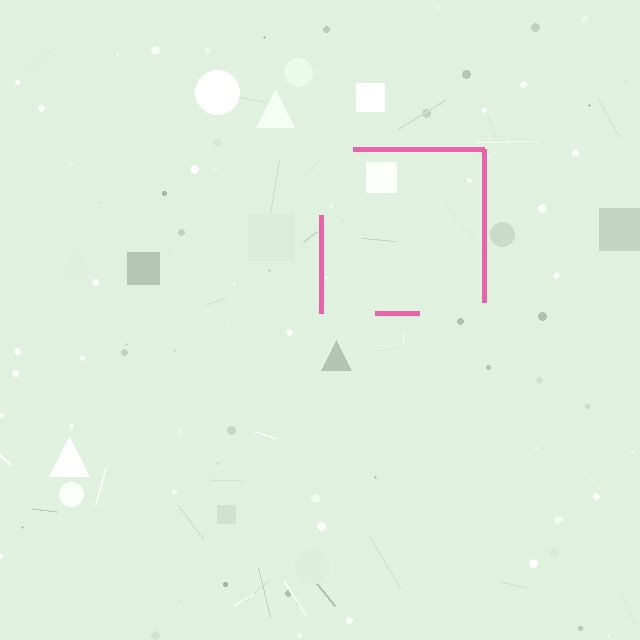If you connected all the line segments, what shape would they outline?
They would outline a square.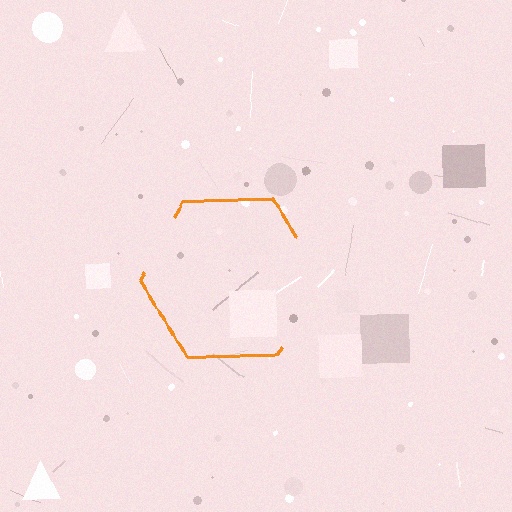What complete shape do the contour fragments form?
The contour fragments form a hexagon.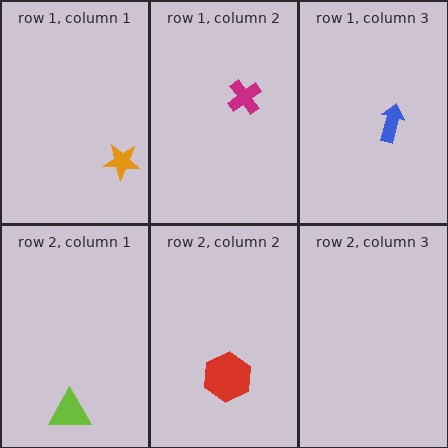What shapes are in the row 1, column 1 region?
The orange star.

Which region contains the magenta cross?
The row 1, column 2 region.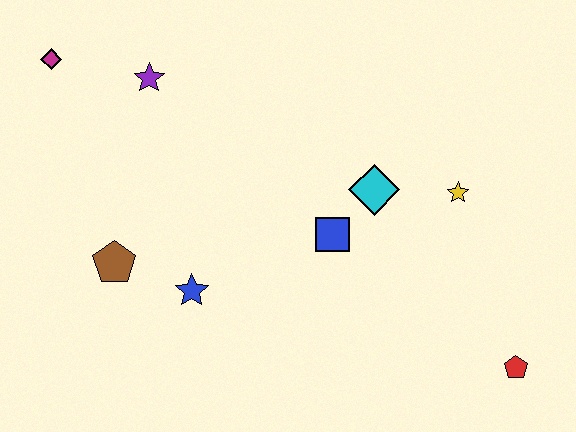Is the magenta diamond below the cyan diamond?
No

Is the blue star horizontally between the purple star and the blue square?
Yes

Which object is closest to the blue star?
The brown pentagon is closest to the blue star.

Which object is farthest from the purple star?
The red pentagon is farthest from the purple star.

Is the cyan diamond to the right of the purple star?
Yes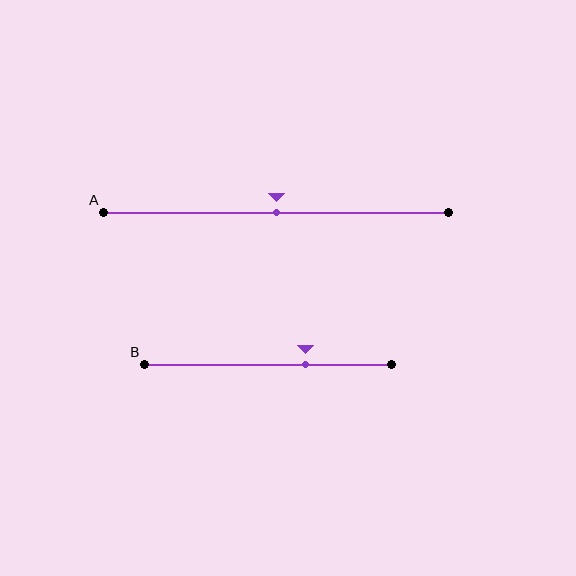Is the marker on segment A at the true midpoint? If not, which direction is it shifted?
Yes, the marker on segment A is at the true midpoint.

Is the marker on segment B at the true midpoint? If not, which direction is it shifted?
No, the marker on segment B is shifted to the right by about 15% of the segment length.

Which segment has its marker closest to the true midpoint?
Segment A has its marker closest to the true midpoint.